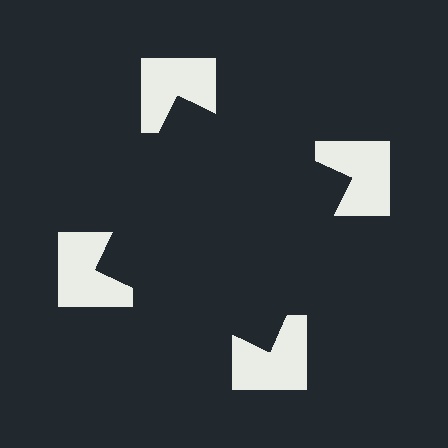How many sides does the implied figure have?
4 sides.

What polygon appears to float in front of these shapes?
An illusory square — its edges are inferred from the aligned wedge cuts in the notched squares, not physically drawn.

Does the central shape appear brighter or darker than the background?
It typically appears slightly darker than the background, even though no actual brightness change is drawn.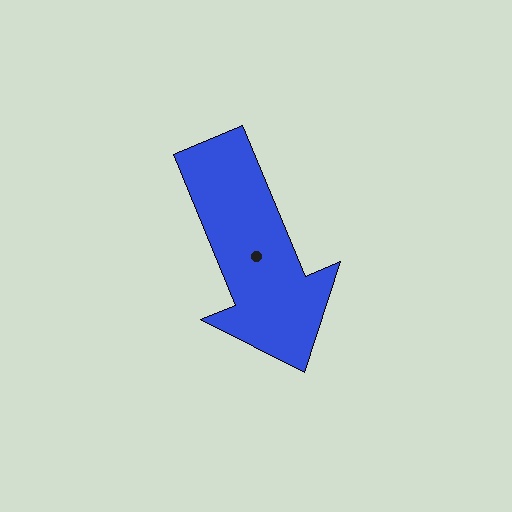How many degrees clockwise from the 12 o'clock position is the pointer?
Approximately 157 degrees.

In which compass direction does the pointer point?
Southeast.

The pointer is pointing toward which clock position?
Roughly 5 o'clock.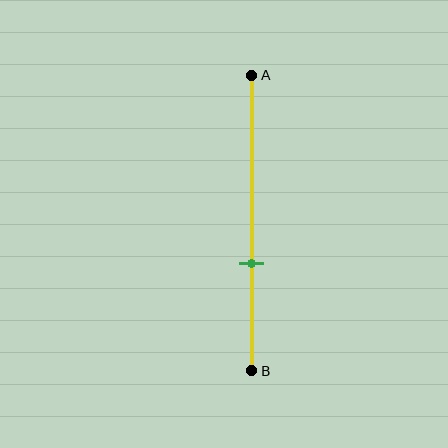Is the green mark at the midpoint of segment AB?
No, the mark is at about 65% from A, not at the 50% midpoint.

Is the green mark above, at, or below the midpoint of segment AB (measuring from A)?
The green mark is below the midpoint of segment AB.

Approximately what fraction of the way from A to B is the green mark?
The green mark is approximately 65% of the way from A to B.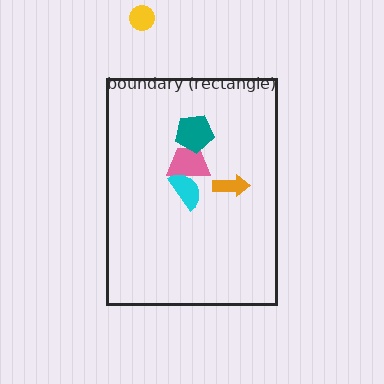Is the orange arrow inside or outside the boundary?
Inside.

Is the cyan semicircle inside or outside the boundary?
Inside.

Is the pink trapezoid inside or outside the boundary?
Inside.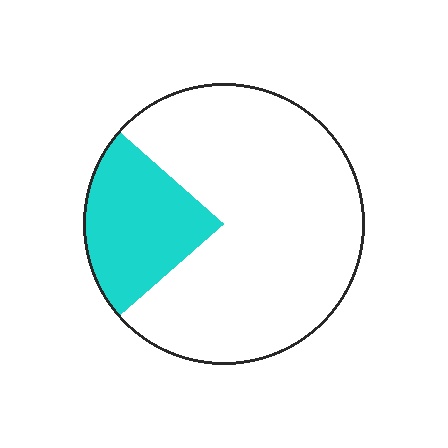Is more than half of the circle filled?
No.